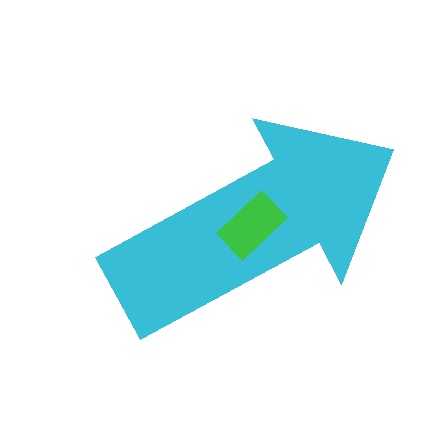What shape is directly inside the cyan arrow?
The green rectangle.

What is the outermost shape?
The cyan arrow.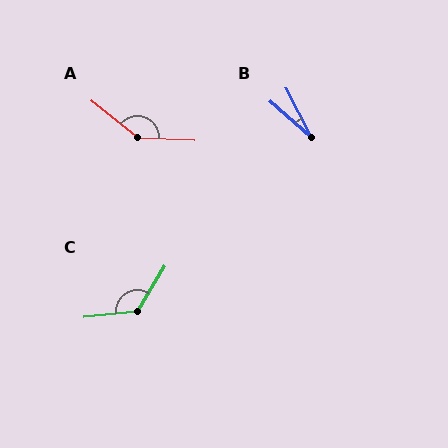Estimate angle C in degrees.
Approximately 127 degrees.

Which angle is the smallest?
B, at approximately 21 degrees.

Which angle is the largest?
A, at approximately 144 degrees.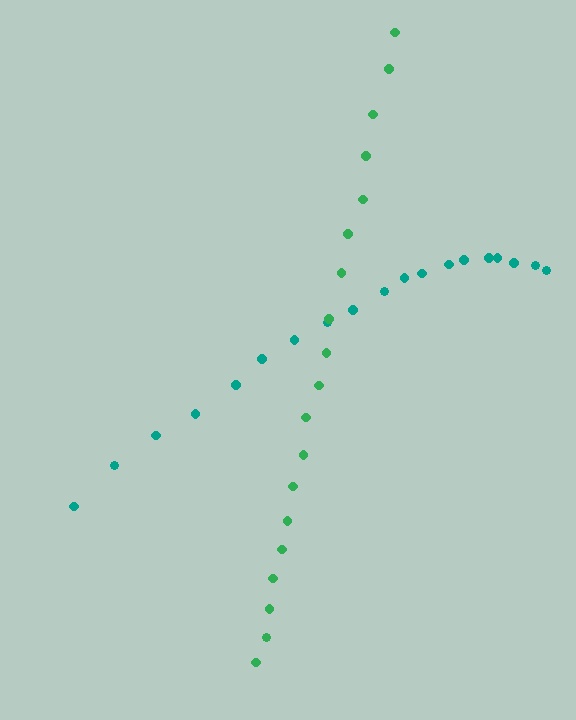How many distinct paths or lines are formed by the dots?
There are 2 distinct paths.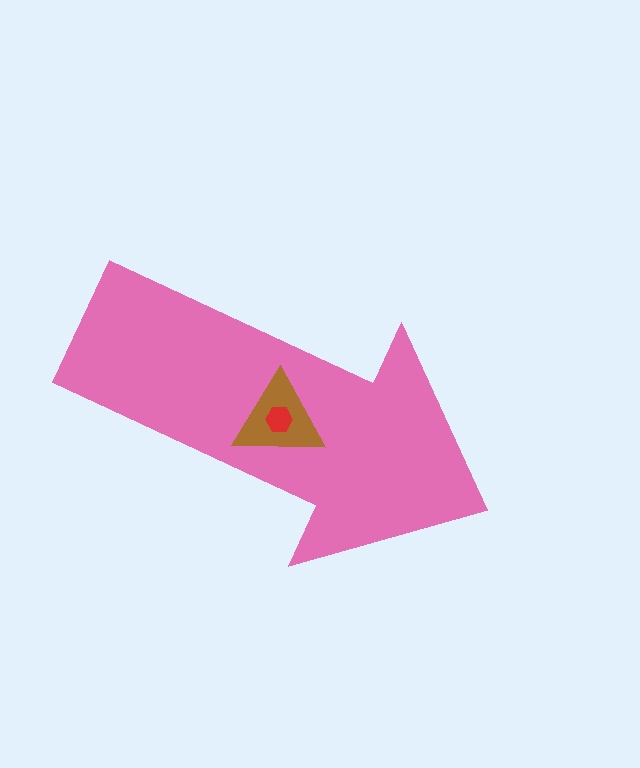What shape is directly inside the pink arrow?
The brown triangle.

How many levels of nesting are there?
3.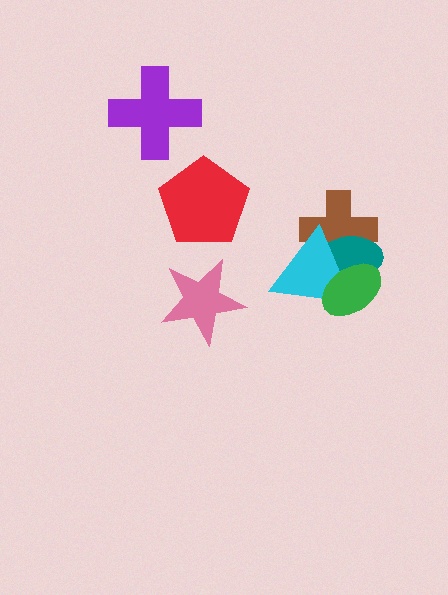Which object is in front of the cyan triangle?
The green ellipse is in front of the cyan triangle.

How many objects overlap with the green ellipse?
3 objects overlap with the green ellipse.